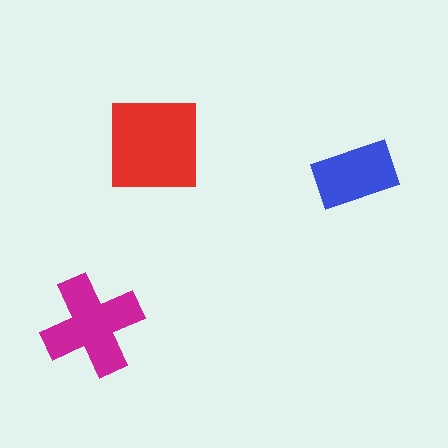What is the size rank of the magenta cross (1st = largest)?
2nd.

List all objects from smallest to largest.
The blue rectangle, the magenta cross, the red square.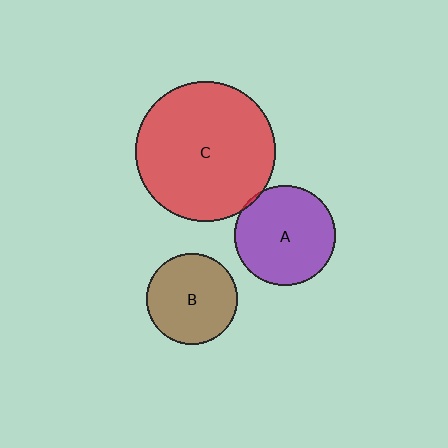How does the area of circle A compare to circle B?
Approximately 1.2 times.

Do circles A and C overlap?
Yes.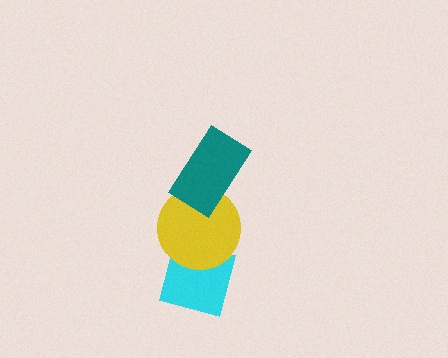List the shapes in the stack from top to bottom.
From top to bottom: the teal rectangle, the yellow circle, the cyan square.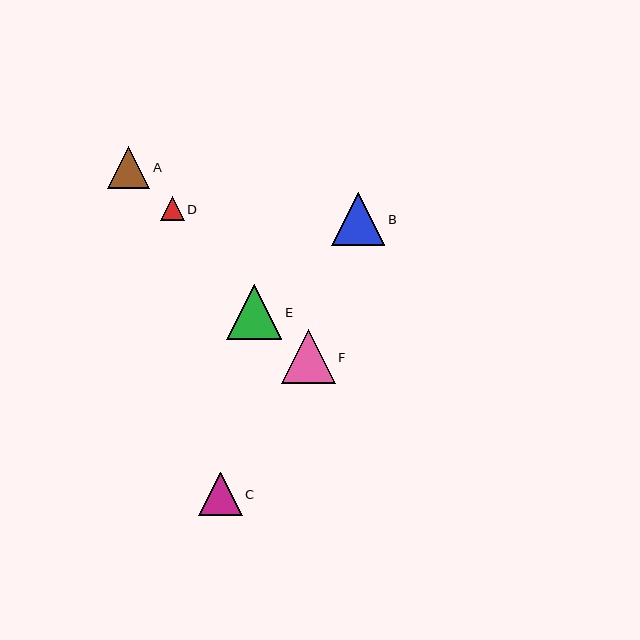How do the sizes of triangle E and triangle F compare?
Triangle E and triangle F are approximately the same size.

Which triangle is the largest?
Triangle E is the largest with a size of approximately 55 pixels.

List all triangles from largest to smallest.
From largest to smallest: E, F, B, C, A, D.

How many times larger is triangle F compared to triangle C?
Triangle F is approximately 1.2 times the size of triangle C.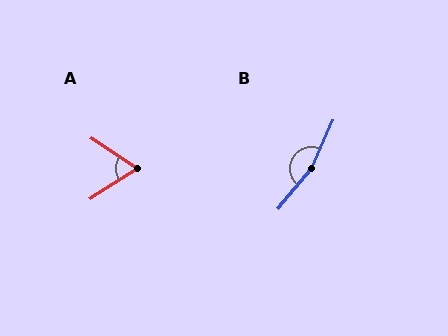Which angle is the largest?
B, at approximately 164 degrees.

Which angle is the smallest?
A, at approximately 66 degrees.